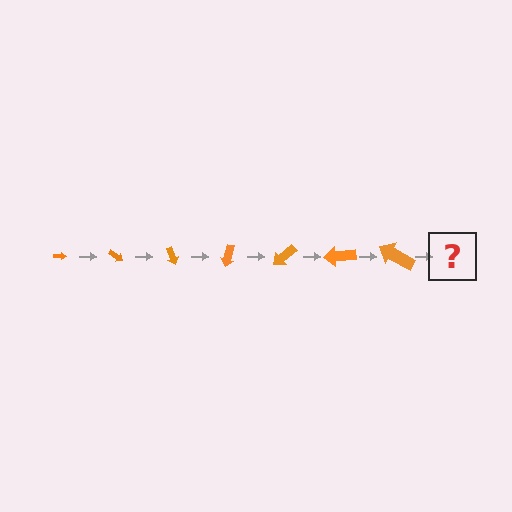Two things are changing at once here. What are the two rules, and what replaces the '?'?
The two rules are that the arrow grows larger each step and it rotates 35 degrees each step. The '?' should be an arrow, larger than the previous one and rotated 245 degrees from the start.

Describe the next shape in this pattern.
It should be an arrow, larger than the previous one and rotated 245 degrees from the start.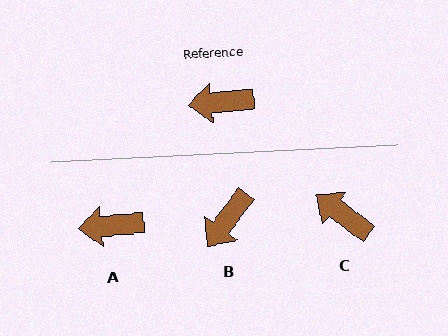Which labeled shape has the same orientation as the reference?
A.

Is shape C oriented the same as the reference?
No, it is off by about 42 degrees.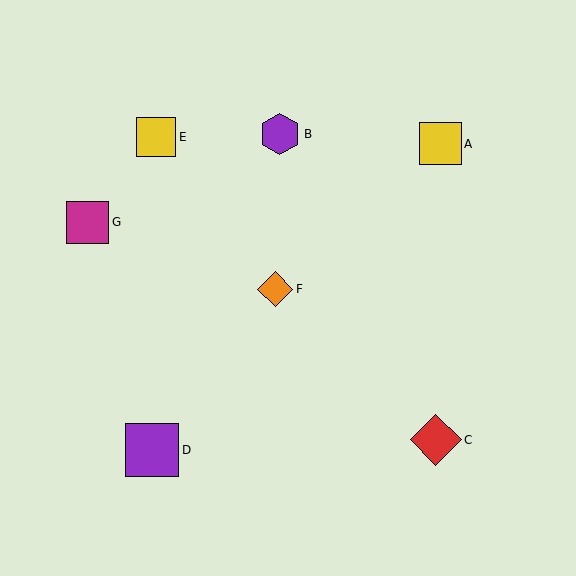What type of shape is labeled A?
Shape A is a yellow square.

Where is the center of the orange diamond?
The center of the orange diamond is at (275, 289).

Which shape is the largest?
The purple square (labeled D) is the largest.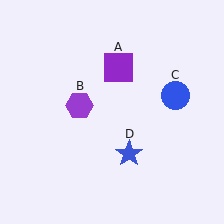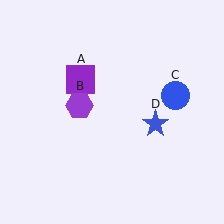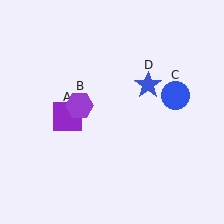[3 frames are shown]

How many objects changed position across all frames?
2 objects changed position: purple square (object A), blue star (object D).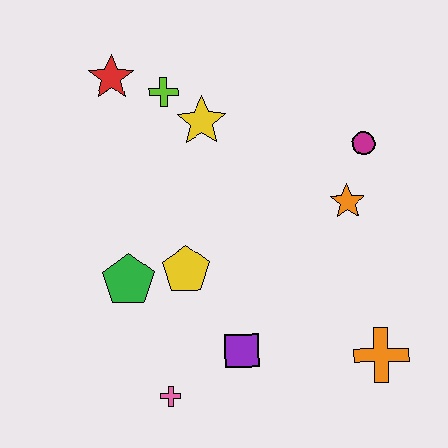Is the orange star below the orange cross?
No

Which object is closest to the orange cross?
The purple square is closest to the orange cross.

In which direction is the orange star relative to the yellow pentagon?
The orange star is to the right of the yellow pentagon.